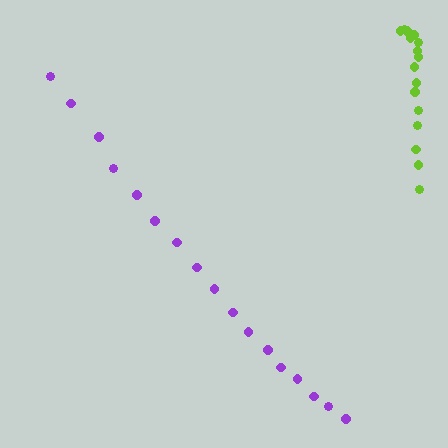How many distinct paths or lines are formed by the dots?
There are 2 distinct paths.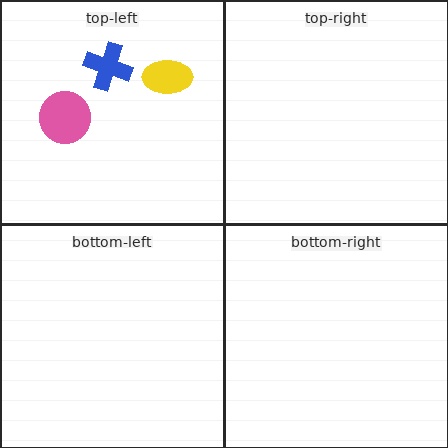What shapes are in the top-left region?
The blue cross, the pink circle, the yellow ellipse.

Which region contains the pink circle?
The top-left region.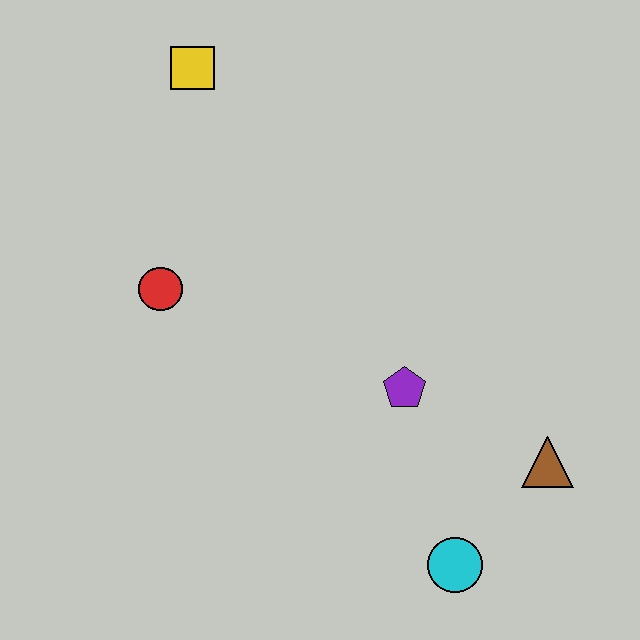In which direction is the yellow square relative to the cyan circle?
The yellow square is above the cyan circle.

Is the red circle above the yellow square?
No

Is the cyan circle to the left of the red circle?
No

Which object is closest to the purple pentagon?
The brown triangle is closest to the purple pentagon.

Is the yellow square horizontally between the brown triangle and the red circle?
Yes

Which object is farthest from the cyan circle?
The yellow square is farthest from the cyan circle.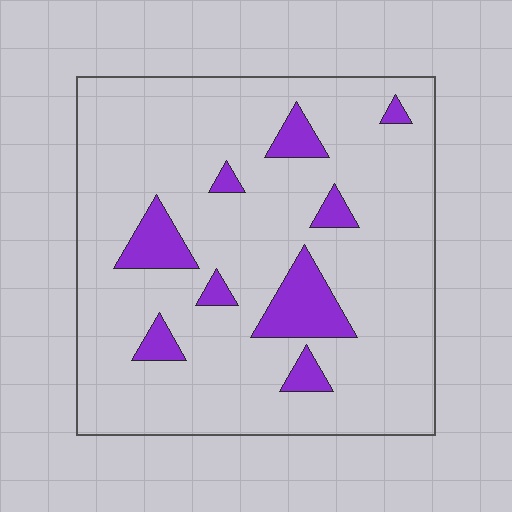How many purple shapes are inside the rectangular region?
9.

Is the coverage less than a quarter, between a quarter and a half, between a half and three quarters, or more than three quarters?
Less than a quarter.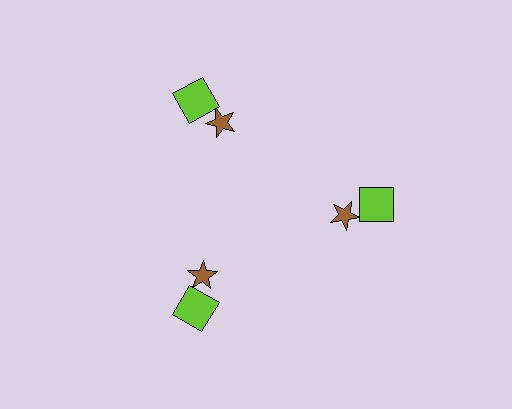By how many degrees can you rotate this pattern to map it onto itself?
The pattern maps onto itself every 120 degrees of rotation.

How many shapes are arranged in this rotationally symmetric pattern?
There are 6 shapes, arranged in 3 groups of 2.